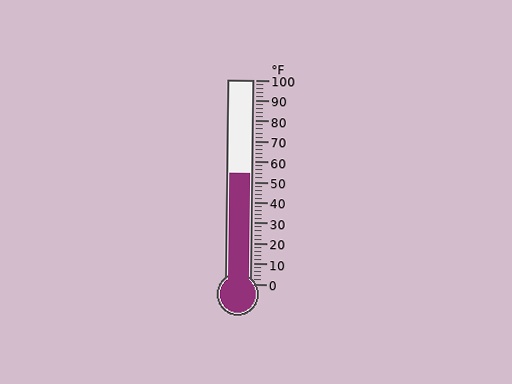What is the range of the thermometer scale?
The thermometer scale ranges from 0°F to 100°F.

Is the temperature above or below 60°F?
The temperature is below 60°F.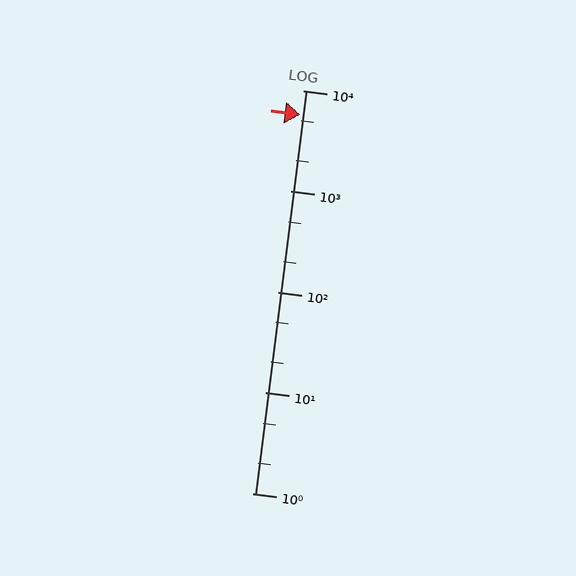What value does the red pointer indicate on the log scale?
The pointer indicates approximately 5800.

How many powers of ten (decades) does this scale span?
The scale spans 4 decades, from 1 to 10000.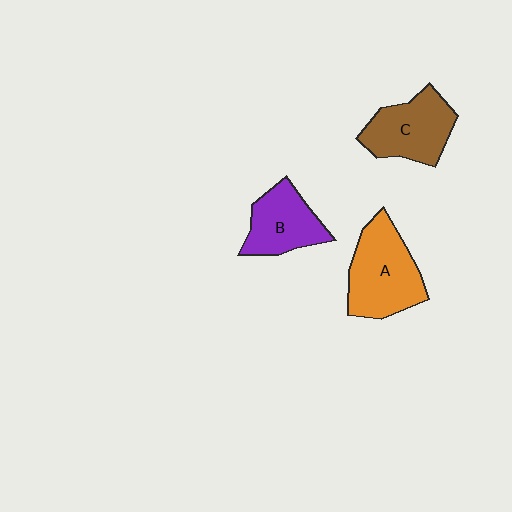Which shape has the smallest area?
Shape B (purple).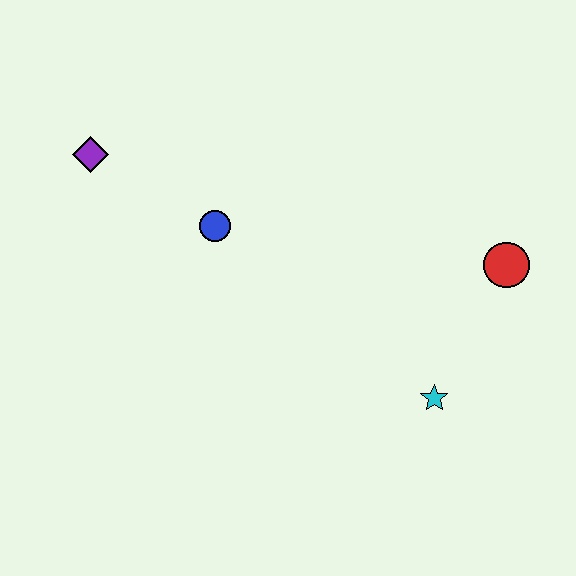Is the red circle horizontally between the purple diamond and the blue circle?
No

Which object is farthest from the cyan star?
The purple diamond is farthest from the cyan star.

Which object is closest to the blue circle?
The purple diamond is closest to the blue circle.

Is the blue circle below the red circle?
No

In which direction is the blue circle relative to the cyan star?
The blue circle is to the left of the cyan star.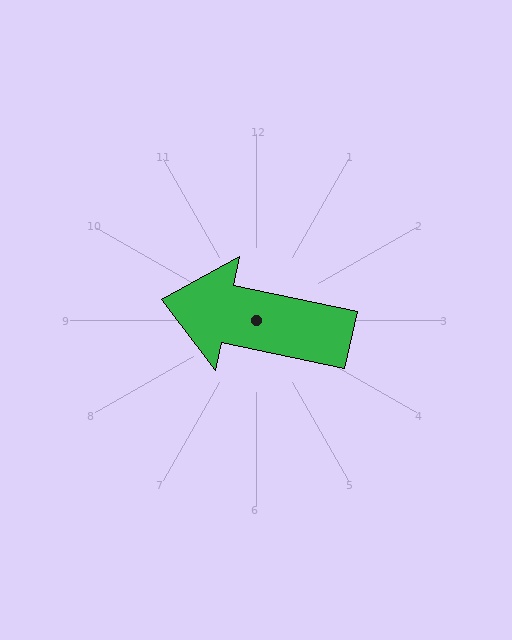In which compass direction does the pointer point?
West.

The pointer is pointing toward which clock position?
Roughly 9 o'clock.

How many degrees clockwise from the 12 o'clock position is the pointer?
Approximately 282 degrees.